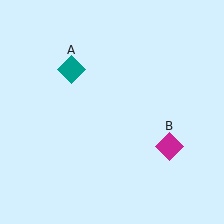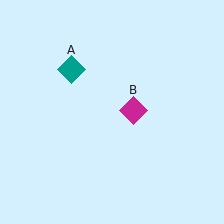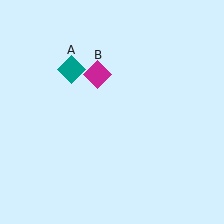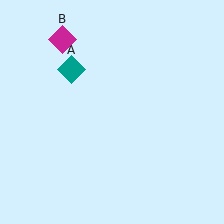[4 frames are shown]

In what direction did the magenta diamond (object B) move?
The magenta diamond (object B) moved up and to the left.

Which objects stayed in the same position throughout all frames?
Teal diamond (object A) remained stationary.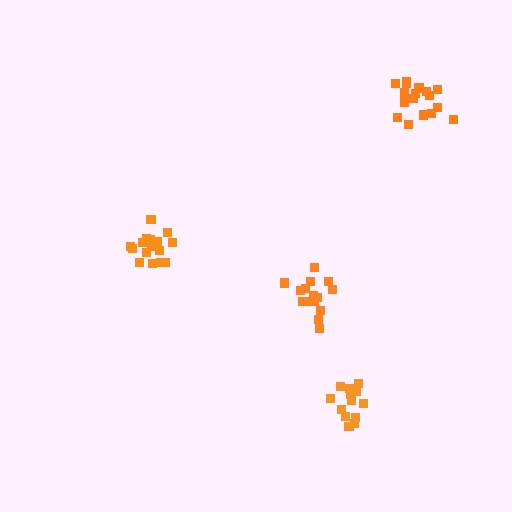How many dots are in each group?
Group 1: 13 dots, Group 2: 17 dots, Group 3: 18 dots, Group 4: 15 dots (63 total).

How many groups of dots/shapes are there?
There are 4 groups.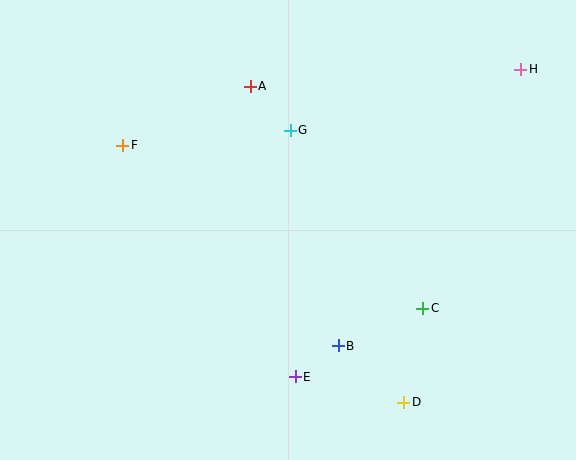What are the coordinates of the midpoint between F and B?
The midpoint between F and B is at (231, 245).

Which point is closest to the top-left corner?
Point F is closest to the top-left corner.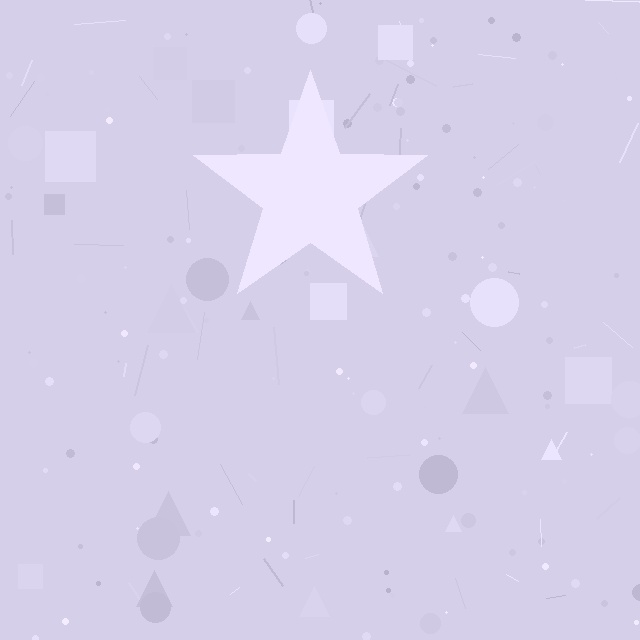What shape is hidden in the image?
A star is hidden in the image.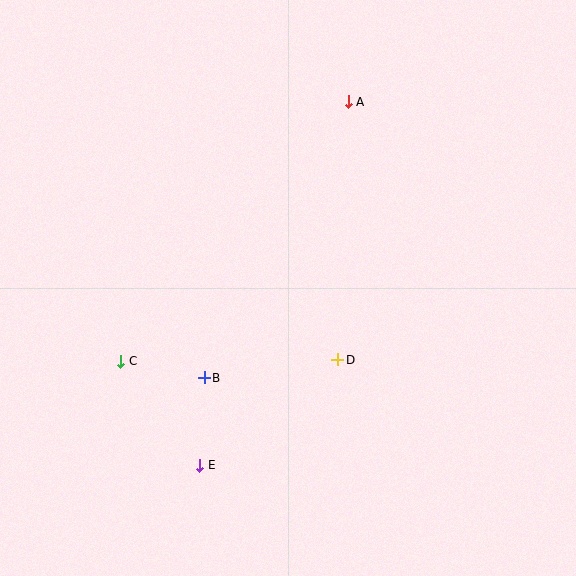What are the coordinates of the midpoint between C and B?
The midpoint between C and B is at (162, 370).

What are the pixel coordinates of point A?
Point A is at (348, 102).